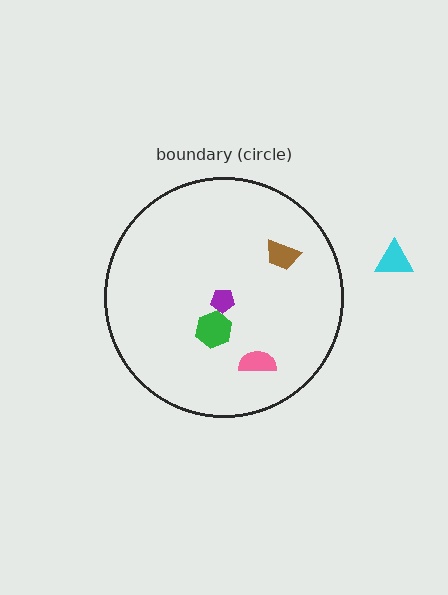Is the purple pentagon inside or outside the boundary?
Inside.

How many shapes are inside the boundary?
4 inside, 1 outside.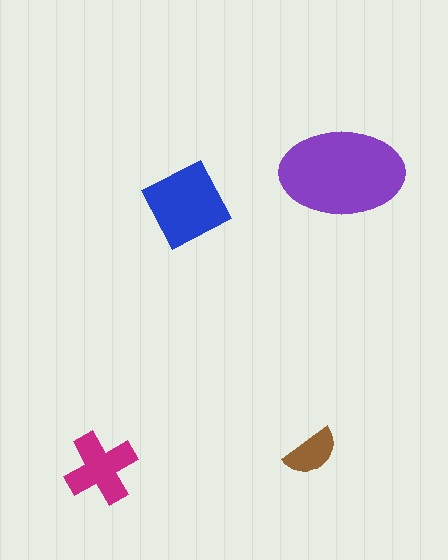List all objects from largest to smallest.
The purple ellipse, the blue square, the magenta cross, the brown semicircle.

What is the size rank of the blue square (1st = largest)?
2nd.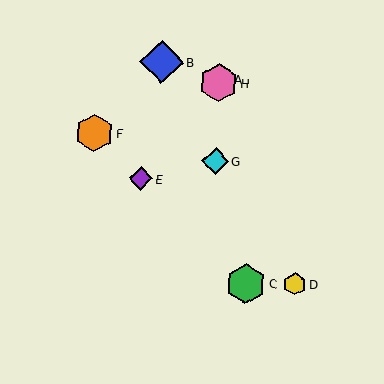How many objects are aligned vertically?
3 objects (A, G, H) are aligned vertically.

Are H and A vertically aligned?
Yes, both are at x≈219.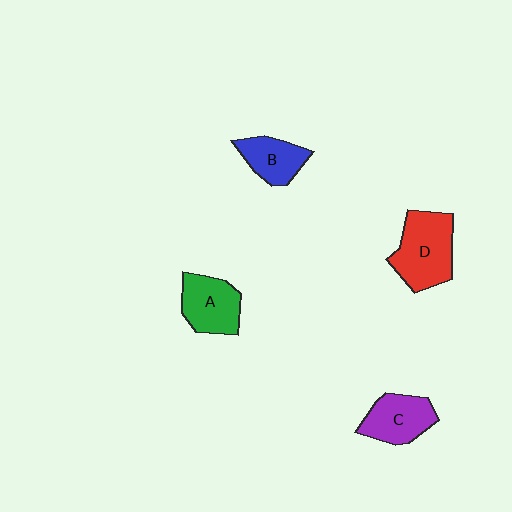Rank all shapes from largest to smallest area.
From largest to smallest: D (red), A (green), C (purple), B (blue).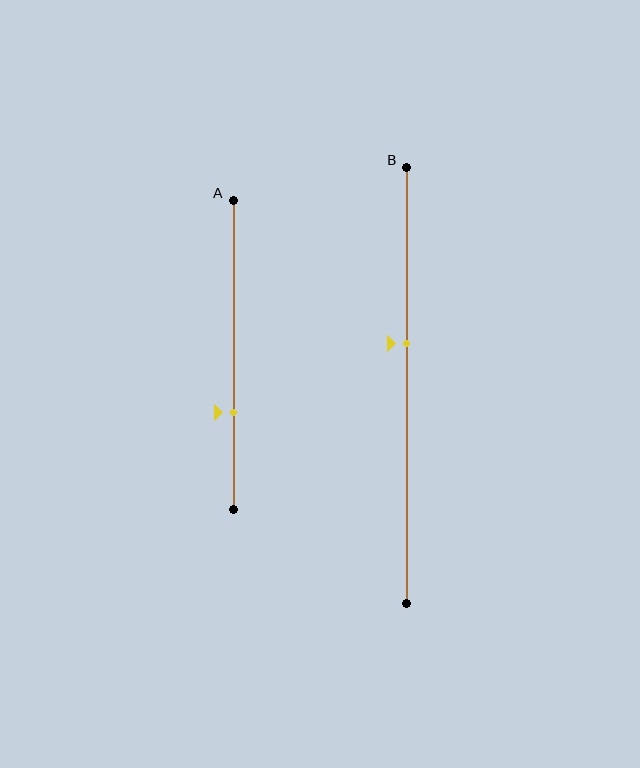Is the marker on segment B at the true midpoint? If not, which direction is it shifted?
No, the marker on segment B is shifted upward by about 9% of the segment length.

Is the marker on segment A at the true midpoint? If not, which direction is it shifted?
No, the marker on segment A is shifted downward by about 19% of the segment length.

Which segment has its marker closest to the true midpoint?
Segment B has its marker closest to the true midpoint.